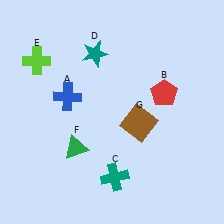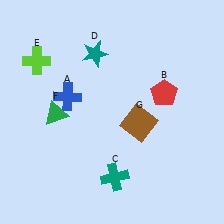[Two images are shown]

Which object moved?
The green triangle (F) moved up.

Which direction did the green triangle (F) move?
The green triangle (F) moved up.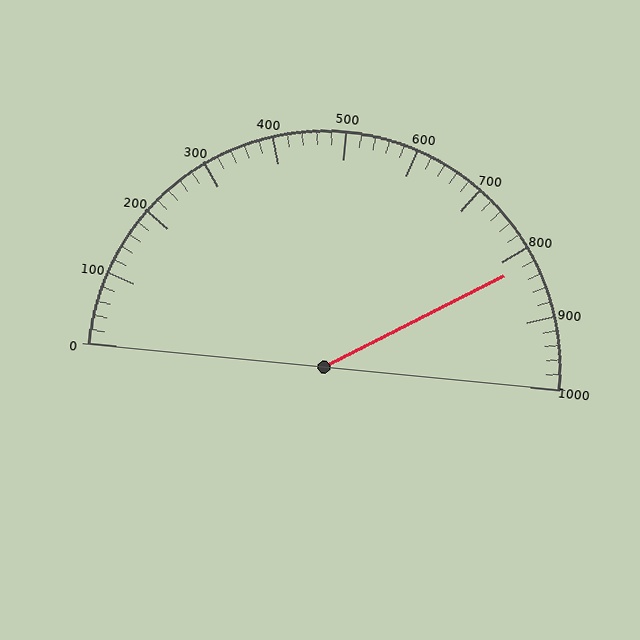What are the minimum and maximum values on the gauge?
The gauge ranges from 0 to 1000.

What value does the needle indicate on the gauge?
The needle indicates approximately 820.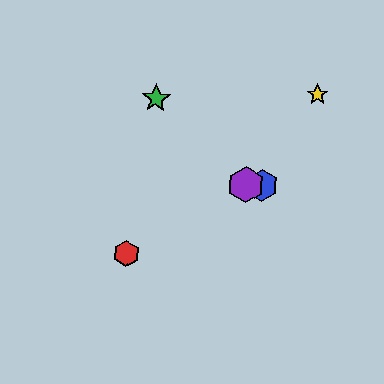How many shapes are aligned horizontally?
2 shapes (the blue hexagon, the purple hexagon) are aligned horizontally.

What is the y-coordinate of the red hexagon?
The red hexagon is at y≈254.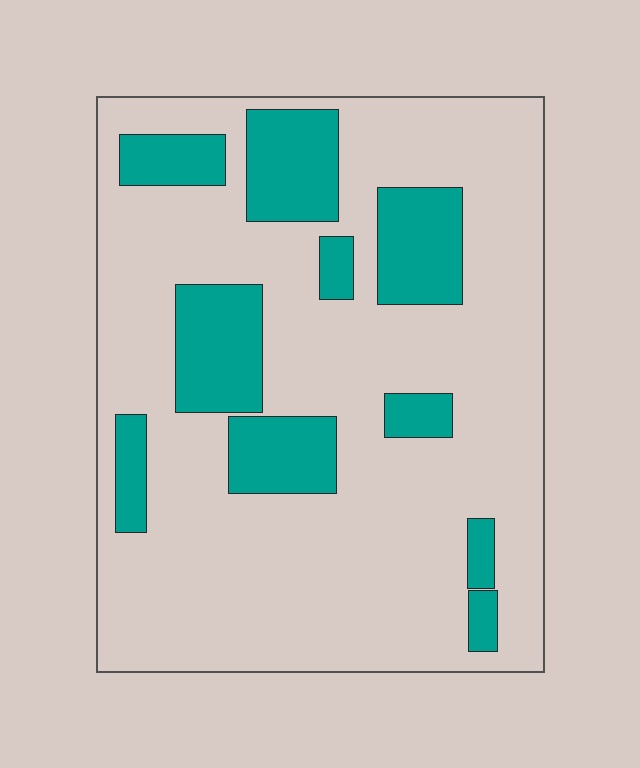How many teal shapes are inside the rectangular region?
10.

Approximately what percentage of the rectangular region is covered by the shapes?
Approximately 25%.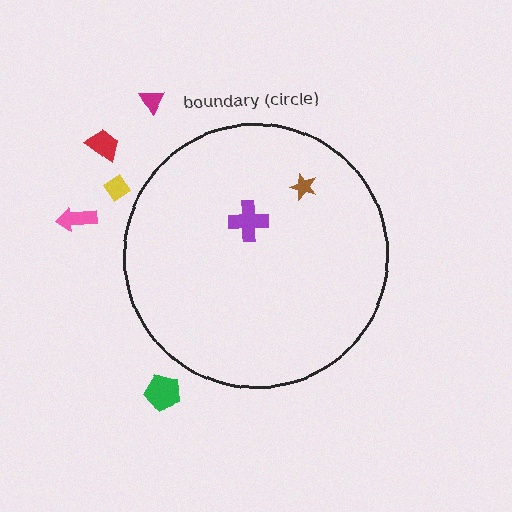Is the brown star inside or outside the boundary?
Inside.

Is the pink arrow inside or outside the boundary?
Outside.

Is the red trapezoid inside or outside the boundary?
Outside.